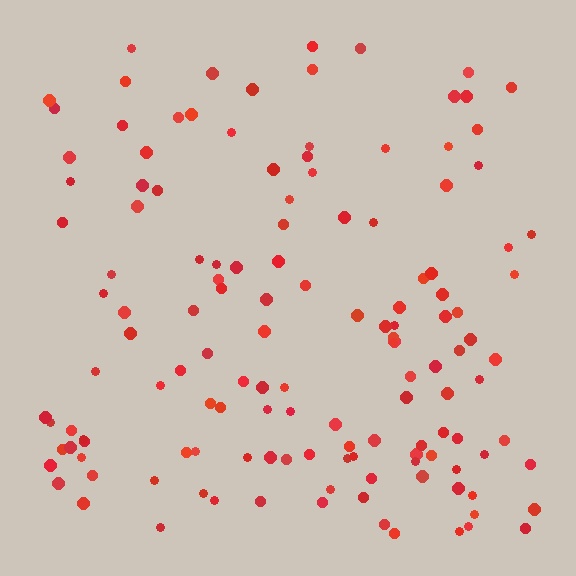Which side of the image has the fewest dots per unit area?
The top.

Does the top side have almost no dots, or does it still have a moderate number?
Still a moderate number, just noticeably fewer than the bottom.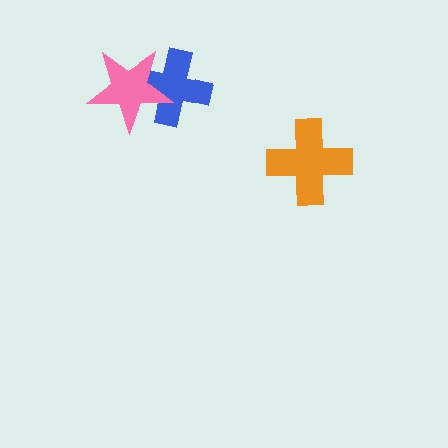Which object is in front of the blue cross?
The pink star is in front of the blue cross.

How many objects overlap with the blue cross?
1 object overlaps with the blue cross.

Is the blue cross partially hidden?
Yes, it is partially covered by another shape.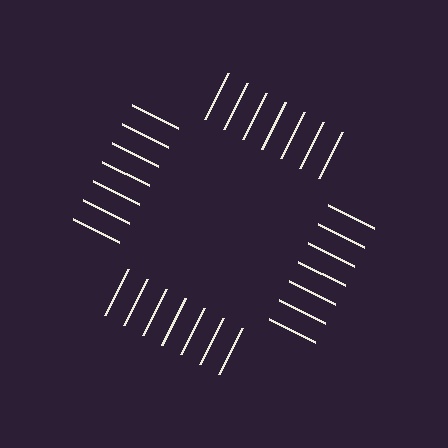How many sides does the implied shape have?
4 sides — the line-ends trace a square.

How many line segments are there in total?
28 — 7 along each of the 4 edges.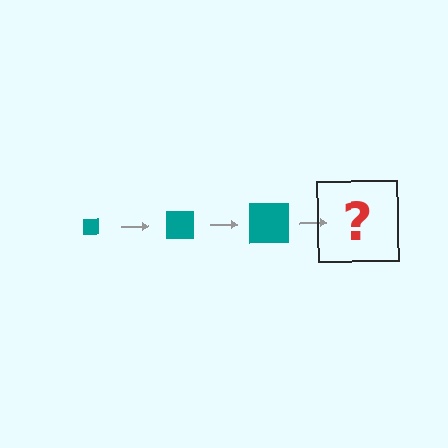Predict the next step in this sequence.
The next step is a teal square, larger than the previous one.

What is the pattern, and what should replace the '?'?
The pattern is that the square gets progressively larger each step. The '?' should be a teal square, larger than the previous one.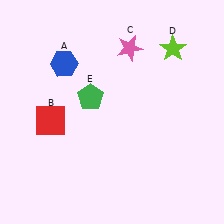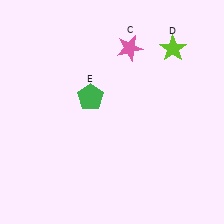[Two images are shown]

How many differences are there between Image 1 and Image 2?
There are 2 differences between the two images.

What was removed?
The red square (B), the blue hexagon (A) were removed in Image 2.